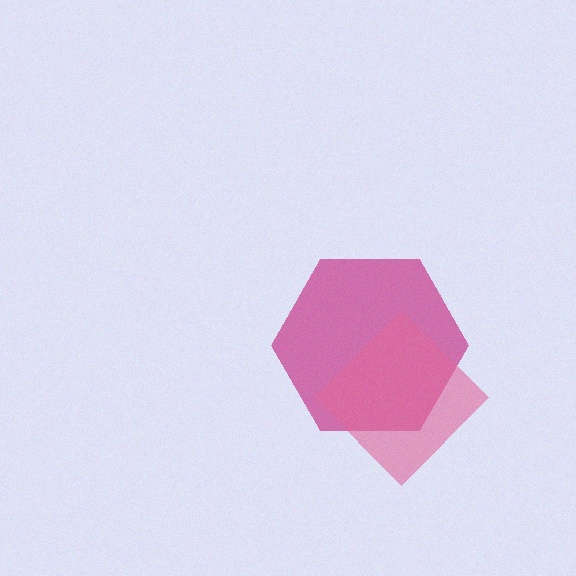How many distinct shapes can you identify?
There are 2 distinct shapes: a magenta hexagon, a pink diamond.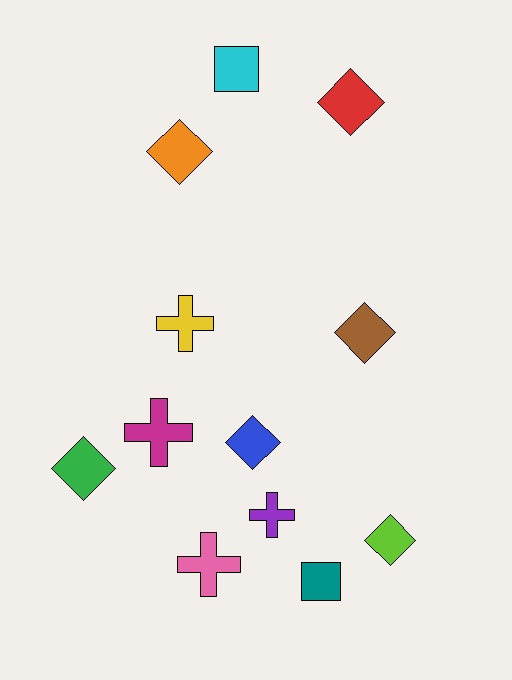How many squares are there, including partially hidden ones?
There are 2 squares.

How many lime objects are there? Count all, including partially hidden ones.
There is 1 lime object.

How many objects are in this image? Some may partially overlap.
There are 12 objects.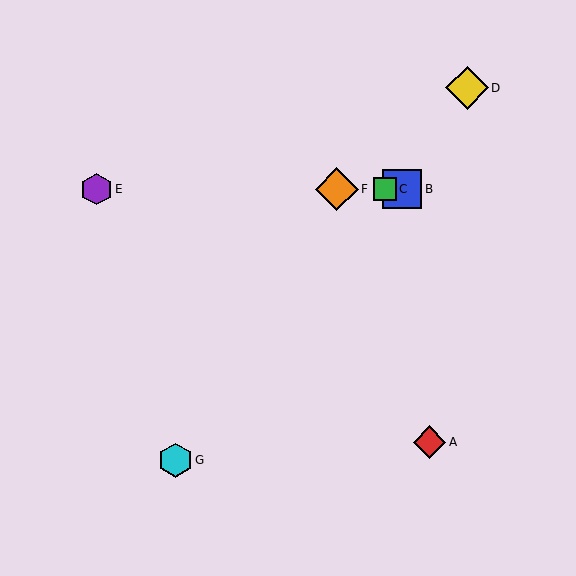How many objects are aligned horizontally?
4 objects (B, C, E, F) are aligned horizontally.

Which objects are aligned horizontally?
Objects B, C, E, F are aligned horizontally.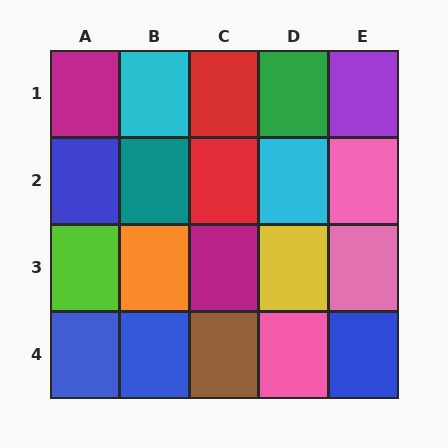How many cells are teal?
1 cell is teal.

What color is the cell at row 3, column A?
Lime.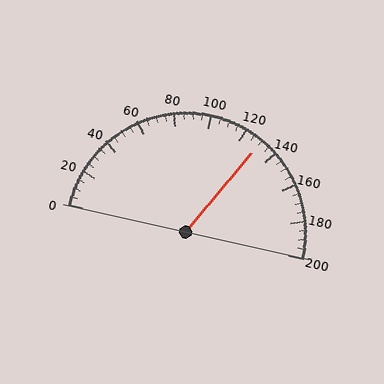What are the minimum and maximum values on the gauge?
The gauge ranges from 0 to 200.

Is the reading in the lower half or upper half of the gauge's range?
The reading is in the upper half of the range (0 to 200).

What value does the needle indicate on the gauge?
The needle indicates approximately 130.